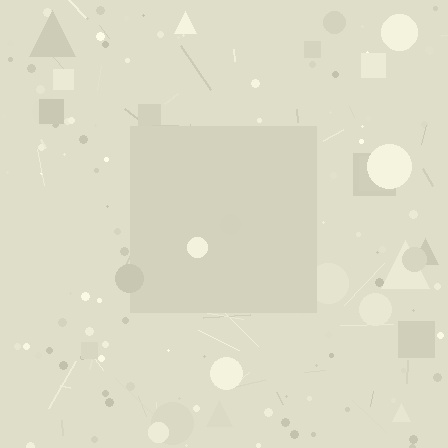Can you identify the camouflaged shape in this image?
The camouflaged shape is a square.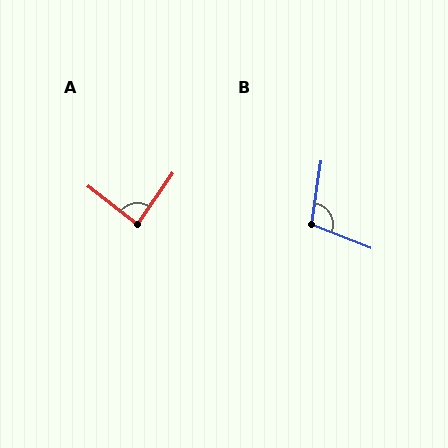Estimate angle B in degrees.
Approximately 102 degrees.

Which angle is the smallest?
A, at approximately 87 degrees.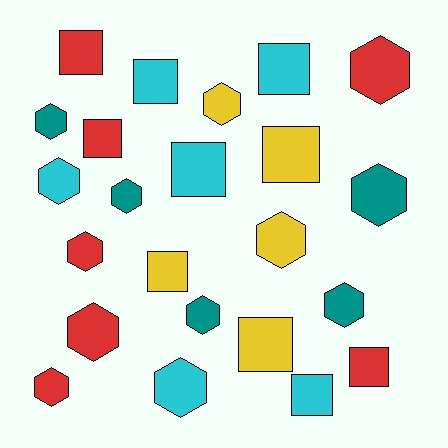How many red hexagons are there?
There are 4 red hexagons.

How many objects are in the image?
There are 23 objects.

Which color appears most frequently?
Red, with 7 objects.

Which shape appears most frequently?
Hexagon, with 13 objects.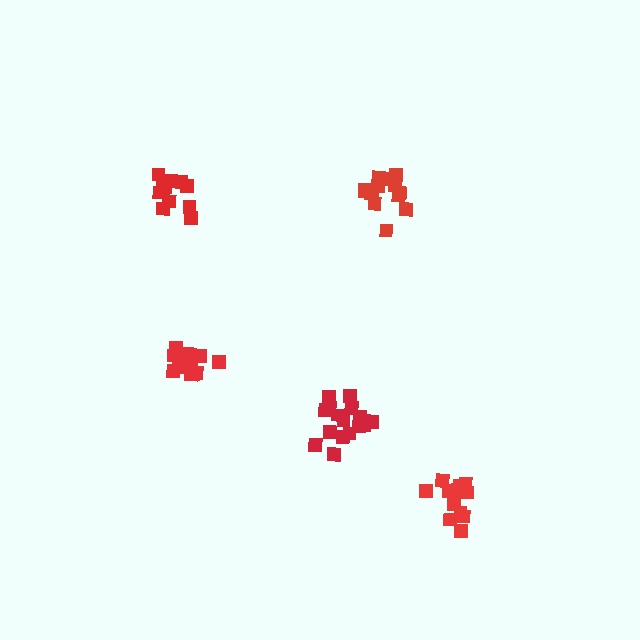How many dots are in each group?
Group 1: 11 dots, Group 2: 16 dots, Group 3: 12 dots, Group 4: 14 dots, Group 5: 13 dots (66 total).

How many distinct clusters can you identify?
There are 5 distinct clusters.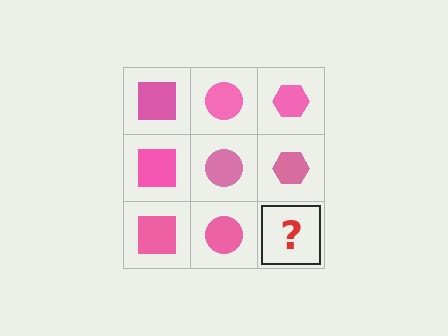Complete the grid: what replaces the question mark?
The question mark should be replaced with a pink hexagon.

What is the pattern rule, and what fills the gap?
The rule is that each column has a consistent shape. The gap should be filled with a pink hexagon.